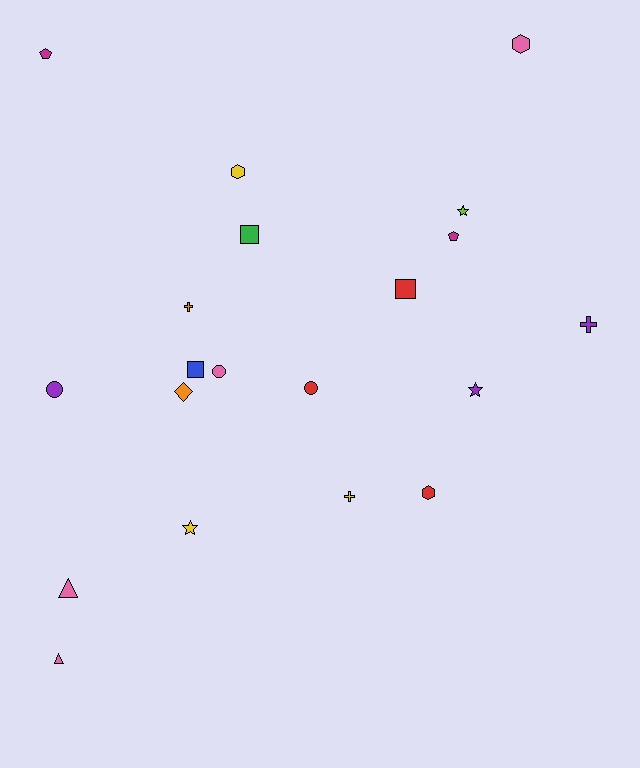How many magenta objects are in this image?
There are 2 magenta objects.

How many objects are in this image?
There are 20 objects.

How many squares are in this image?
There are 3 squares.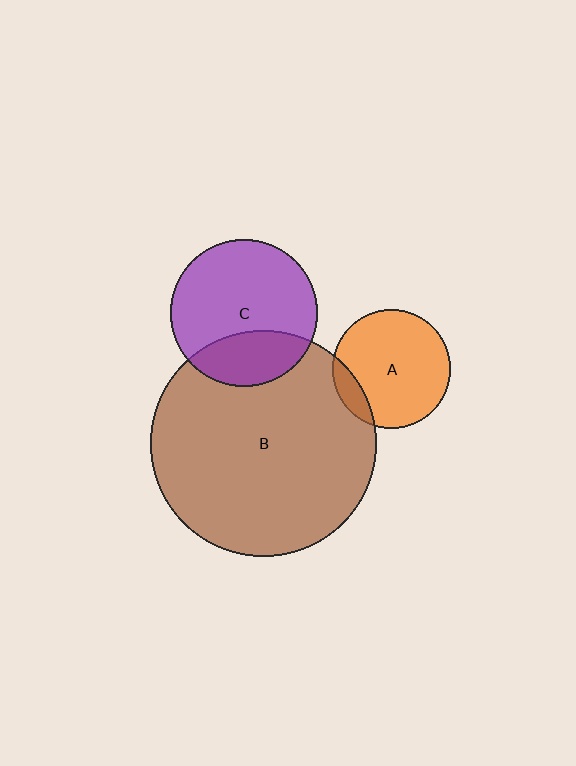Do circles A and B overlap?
Yes.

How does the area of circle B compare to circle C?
Approximately 2.3 times.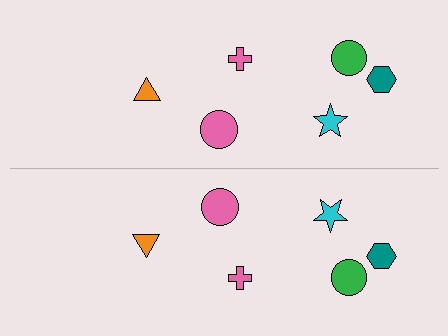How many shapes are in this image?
There are 12 shapes in this image.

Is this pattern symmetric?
Yes, this pattern has bilateral (reflection) symmetry.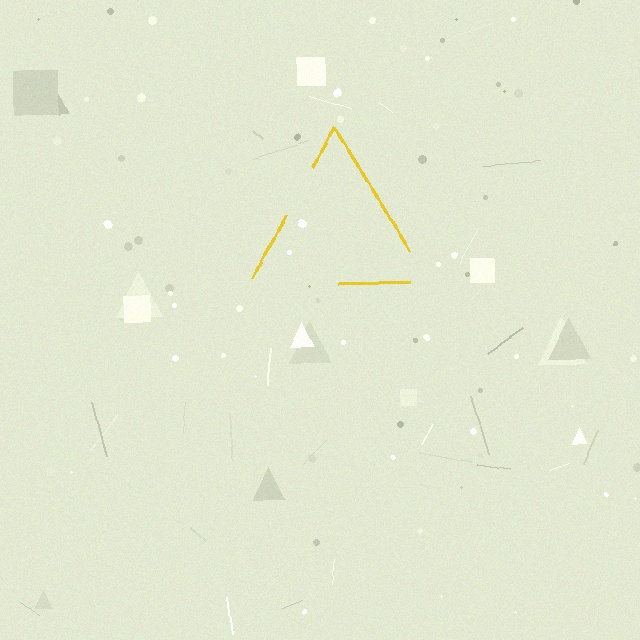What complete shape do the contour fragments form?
The contour fragments form a triangle.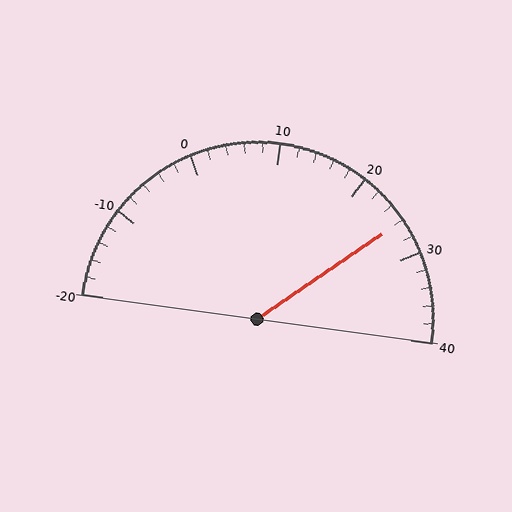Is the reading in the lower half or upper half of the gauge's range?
The reading is in the upper half of the range (-20 to 40).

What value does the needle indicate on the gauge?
The needle indicates approximately 26.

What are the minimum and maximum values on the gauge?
The gauge ranges from -20 to 40.